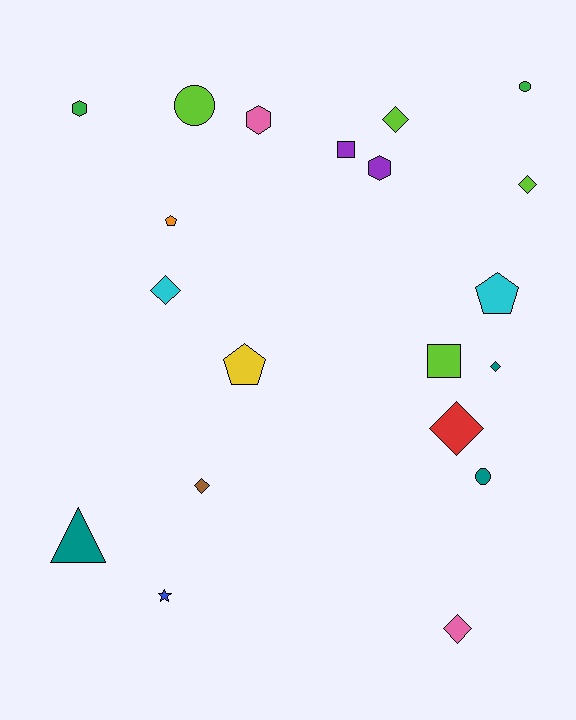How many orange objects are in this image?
There is 1 orange object.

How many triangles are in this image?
There is 1 triangle.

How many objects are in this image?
There are 20 objects.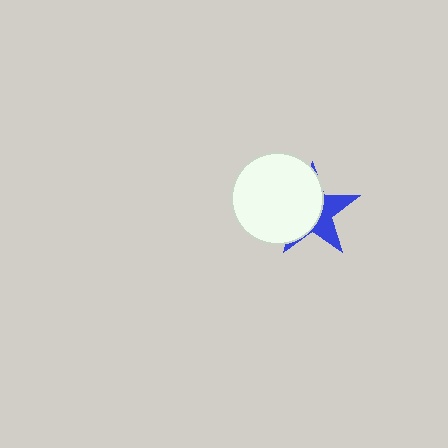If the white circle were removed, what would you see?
You would see the complete blue star.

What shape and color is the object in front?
The object in front is a white circle.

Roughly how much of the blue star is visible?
A small part of it is visible (roughly 38%).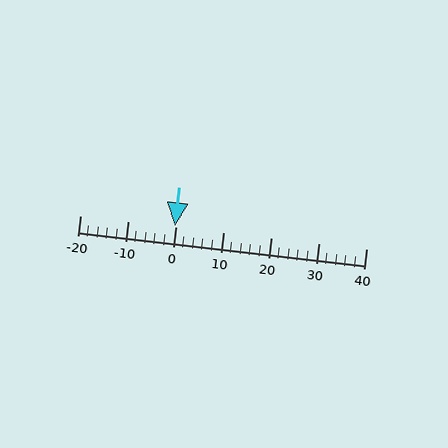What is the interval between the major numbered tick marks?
The major tick marks are spaced 10 units apart.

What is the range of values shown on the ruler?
The ruler shows values from -20 to 40.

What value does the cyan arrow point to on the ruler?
The cyan arrow points to approximately 0.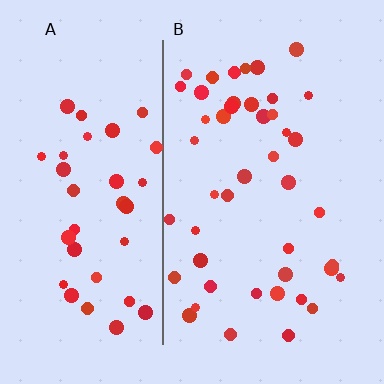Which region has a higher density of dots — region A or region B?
B (the right).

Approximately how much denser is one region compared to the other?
Approximately 1.2× — region B over region A.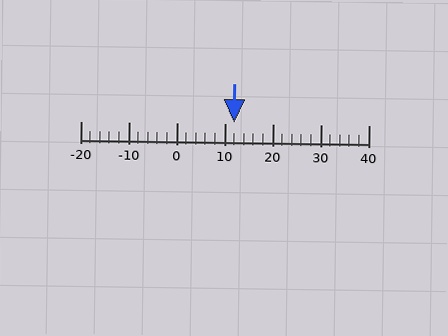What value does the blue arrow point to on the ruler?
The blue arrow points to approximately 12.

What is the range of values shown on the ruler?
The ruler shows values from -20 to 40.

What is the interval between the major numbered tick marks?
The major tick marks are spaced 10 units apart.